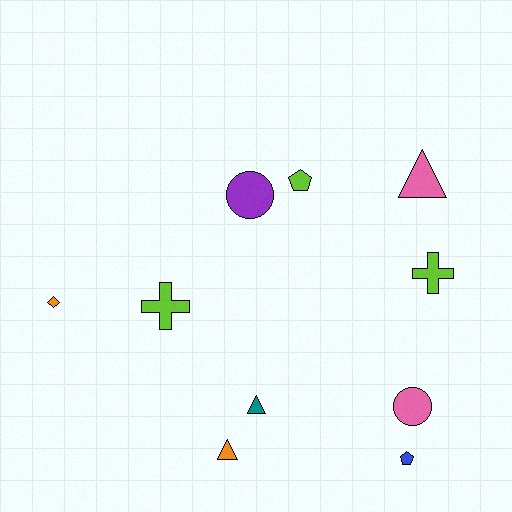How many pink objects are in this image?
There are 2 pink objects.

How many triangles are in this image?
There are 3 triangles.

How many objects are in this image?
There are 10 objects.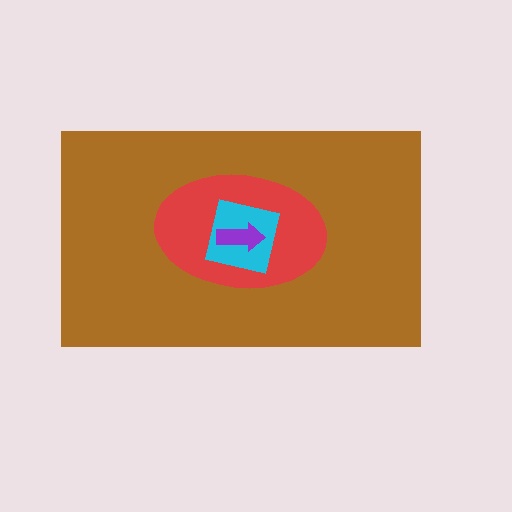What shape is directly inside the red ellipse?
The cyan square.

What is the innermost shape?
The purple arrow.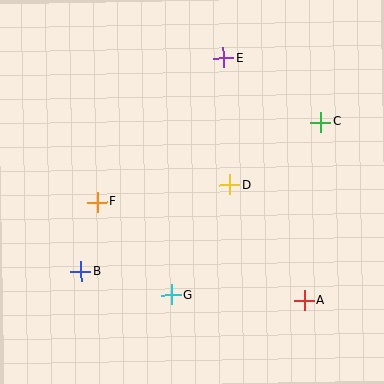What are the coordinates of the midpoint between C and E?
The midpoint between C and E is at (272, 90).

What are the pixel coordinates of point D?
Point D is at (229, 185).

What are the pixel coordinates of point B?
Point B is at (81, 271).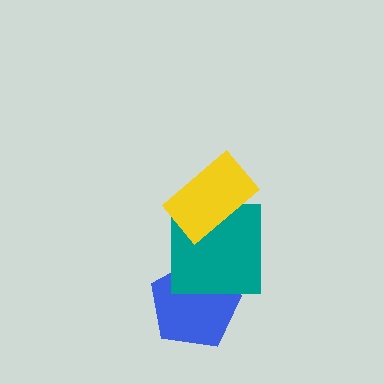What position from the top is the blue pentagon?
The blue pentagon is 3rd from the top.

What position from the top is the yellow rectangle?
The yellow rectangle is 1st from the top.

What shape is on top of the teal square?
The yellow rectangle is on top of the teal square.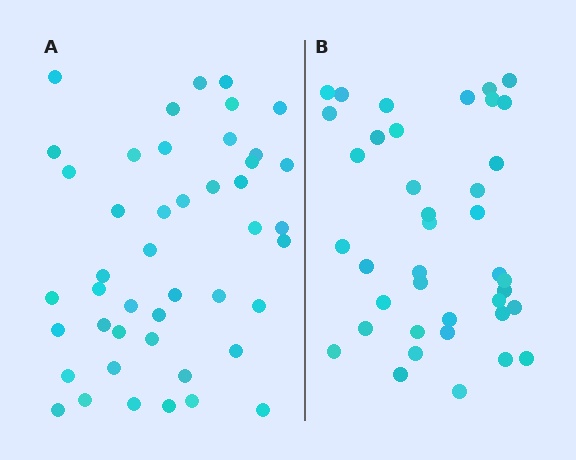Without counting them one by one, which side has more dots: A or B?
Region A (the left region) has more dots.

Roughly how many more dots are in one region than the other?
Region A has about 6 more dots than region B.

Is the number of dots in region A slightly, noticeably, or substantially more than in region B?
Region A has only slightly more — the two regions are fairly close. The ratio is roughly 1.2 to 1.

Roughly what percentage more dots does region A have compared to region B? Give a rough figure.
About 15% more.